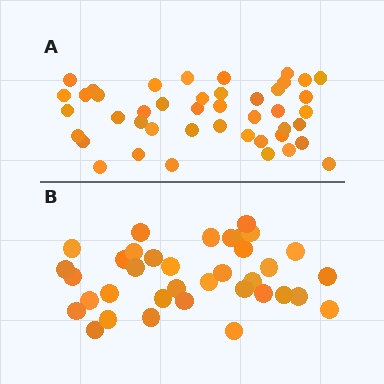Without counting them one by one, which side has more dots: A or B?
Region A (the top region) has more dots.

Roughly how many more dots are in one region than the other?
Region A has roughly 8 or so more dots than region B.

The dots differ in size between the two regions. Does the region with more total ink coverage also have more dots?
No. Region B has more total ink coverage because its dots are larger, but region A actually contains more individual dots. Total area can be misleading — the number of items is what matters here.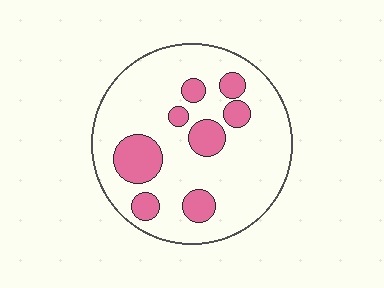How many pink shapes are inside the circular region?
8.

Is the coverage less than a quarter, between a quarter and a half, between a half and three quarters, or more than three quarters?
Less than a quarter.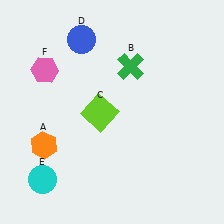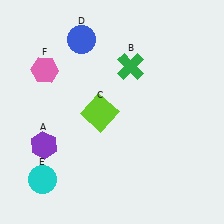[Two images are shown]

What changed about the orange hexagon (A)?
In Image 1, A is orange. In Image 2, it changed to purple.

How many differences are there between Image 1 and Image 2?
There is 1 difference between the two images.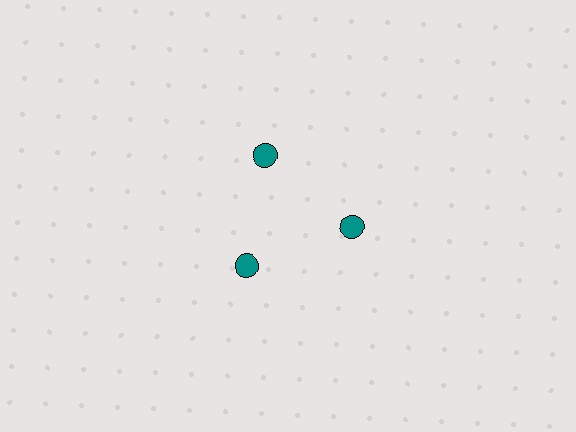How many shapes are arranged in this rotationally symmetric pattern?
There are 3 shapes, arranged in 3 groups of 1.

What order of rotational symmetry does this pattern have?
This pattern has 3-fold rotational symmetry.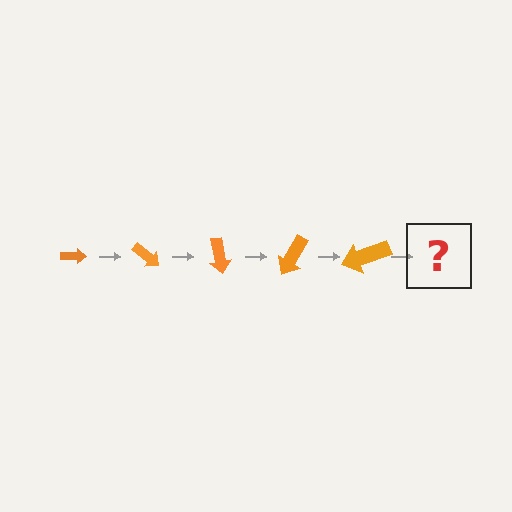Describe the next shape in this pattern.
It should be an arrow, larger than the previous one and rotated 200 degrees from the start.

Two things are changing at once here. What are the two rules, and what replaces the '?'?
The two rules are that the arrow grows larger each step and it rotates 40 degrees each step. The '?' should be an arrow, larger than the previous one and rotated 200 degrees from the start.